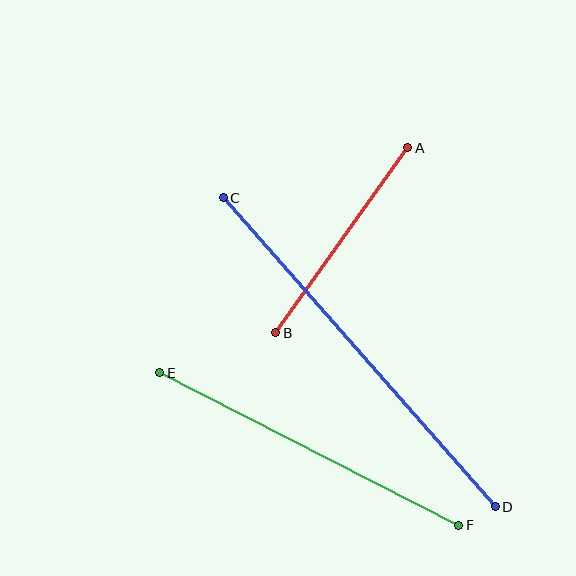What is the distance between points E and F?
The distance is approximately 335 pixels.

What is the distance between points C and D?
The distance is approximately 411 pixels.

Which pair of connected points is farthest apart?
Points C and D are farthest apart.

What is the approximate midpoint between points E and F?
The midpoint is at approximately (309, 449) pixels.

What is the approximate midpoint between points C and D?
The midpoint is at approximately (359, 352) pixels.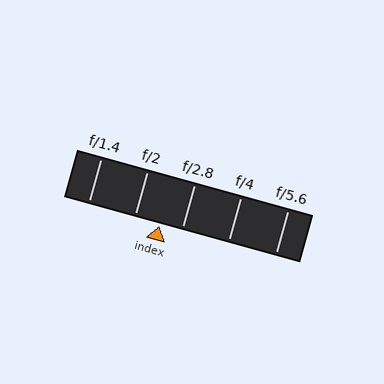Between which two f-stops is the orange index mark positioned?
The index mark is between f/2 and f/2.8.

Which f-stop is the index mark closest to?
The index mark is closest to f/2.8.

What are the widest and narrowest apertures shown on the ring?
The widest aperture shown is f/1.4 and the narrowest is f/5.6.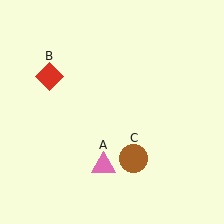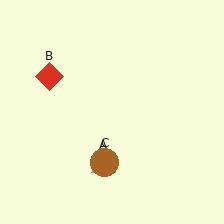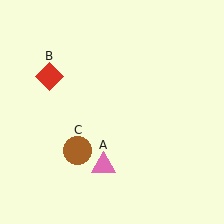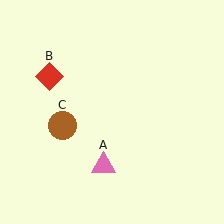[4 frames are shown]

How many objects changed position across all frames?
1 object changed position: brown circle (object C).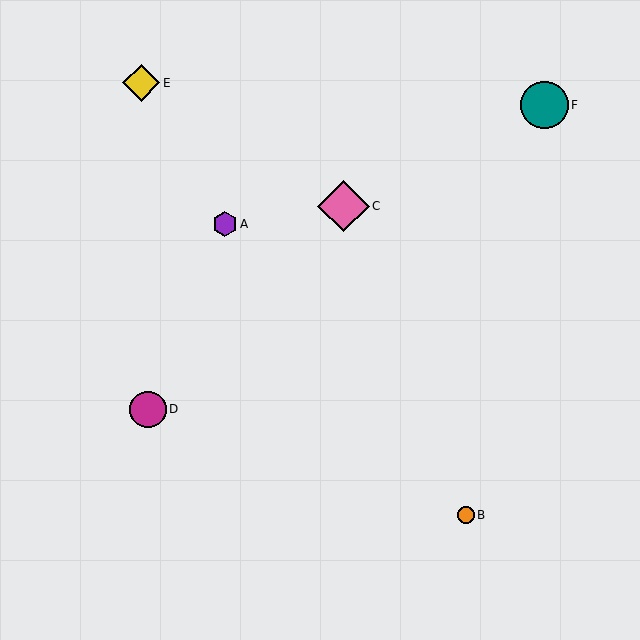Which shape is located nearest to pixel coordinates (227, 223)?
The purple hexagon (labeled A) at (225, 224) is nearest to that location.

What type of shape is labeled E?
Shape E is a yellow diamond.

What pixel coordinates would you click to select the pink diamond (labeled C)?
Click at (343, 206) to select the pink diamond C.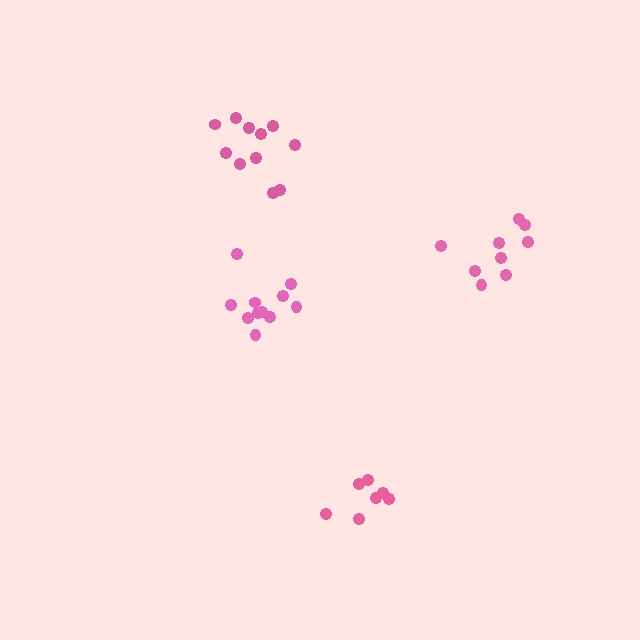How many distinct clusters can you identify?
There are 4 distinct clusters.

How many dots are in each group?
Group 1: 7 dots, Group 2: 9 dots, Group 3: 11 dots, Group 4: 11 dots (38 total).